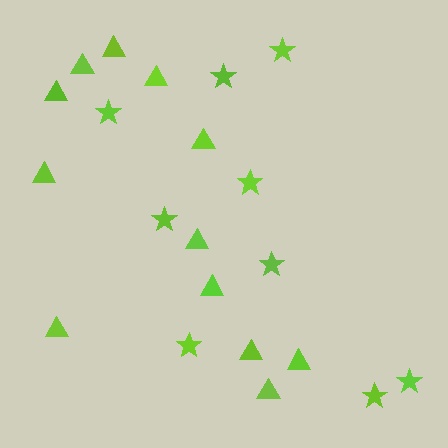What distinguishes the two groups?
There are 2 groups: one group of triangles (12) and one group of stars (9).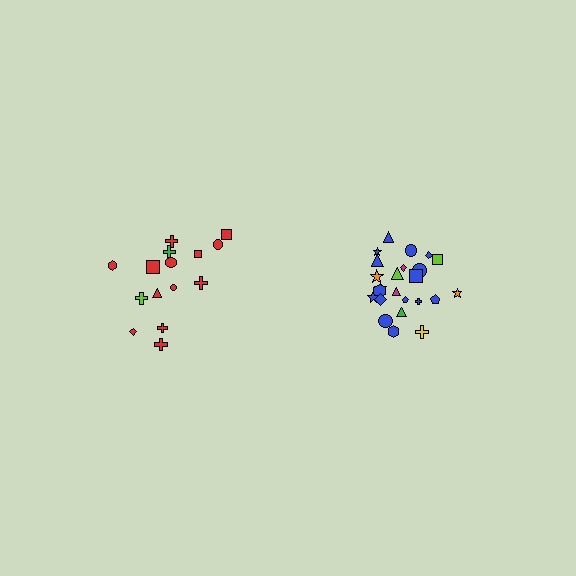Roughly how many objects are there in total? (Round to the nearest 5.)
Roughly 40 objects in total.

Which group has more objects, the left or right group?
The right group.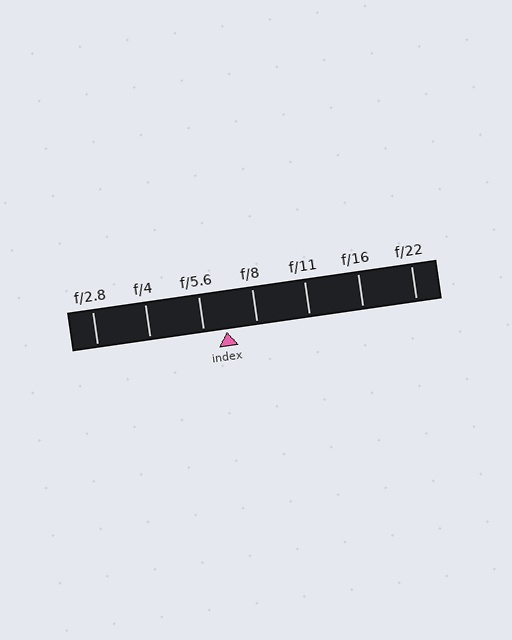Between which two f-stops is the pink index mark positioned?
The index mark is between f/5.6 and f/8.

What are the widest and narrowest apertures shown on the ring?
The widest aperture shown is f/2.8 and the narrowest is f/22.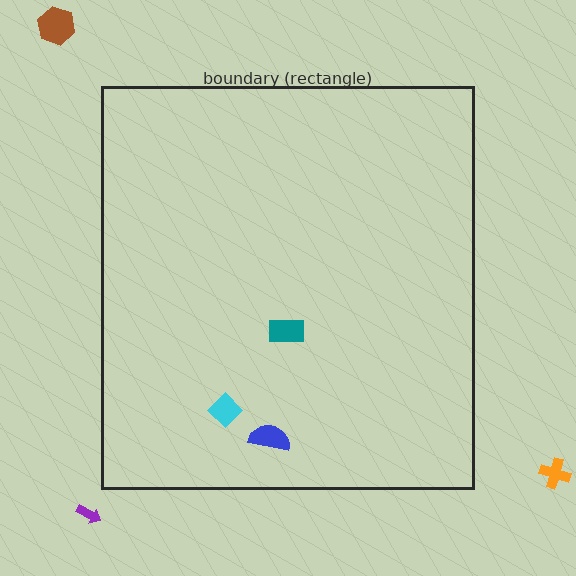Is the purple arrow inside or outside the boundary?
Outside.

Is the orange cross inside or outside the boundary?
Outside.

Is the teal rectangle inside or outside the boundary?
Inside.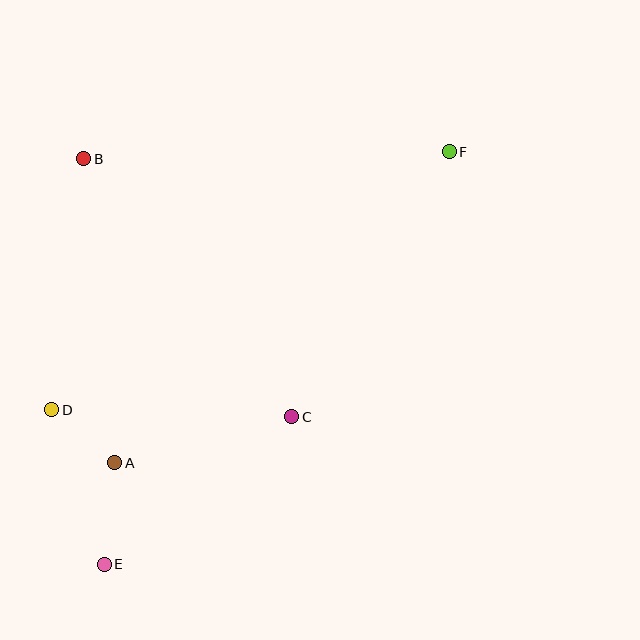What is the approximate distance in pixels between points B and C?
The distance between B and C is approximately 331 pixels.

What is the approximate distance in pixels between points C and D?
The distance between C and D is approximately 240 pixels.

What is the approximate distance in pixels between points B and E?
The distance between B and E is approximately 406 pixels.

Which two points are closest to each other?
Points A and D are closest to each other.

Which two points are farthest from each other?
Points E and F are farthest from each other.